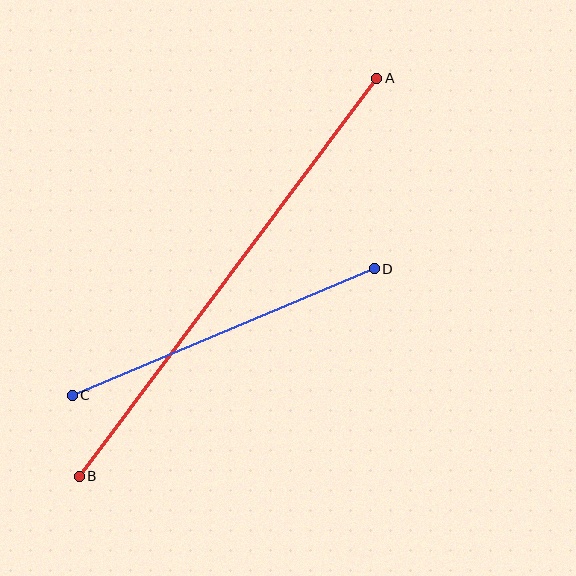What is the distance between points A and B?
The distance is approximately 497 pixels.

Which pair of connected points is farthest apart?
Points A and B are farthest apart.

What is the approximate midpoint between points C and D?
The midpoint is at approximately (223, 332) pixels.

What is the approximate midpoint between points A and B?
The midpoint is at approximately (228, 277) pixels.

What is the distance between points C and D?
The distance is approximately 328 pixels.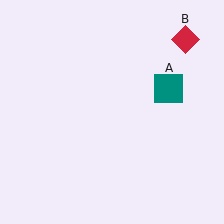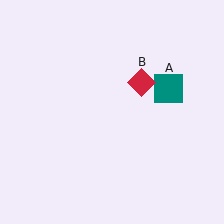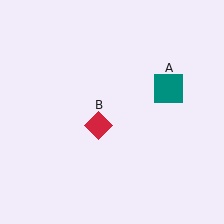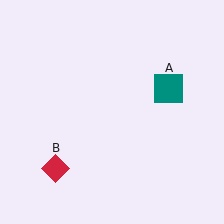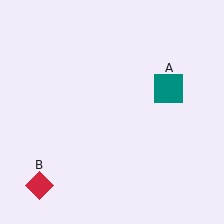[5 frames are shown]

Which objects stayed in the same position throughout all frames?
Teal square (object A) remained stationary.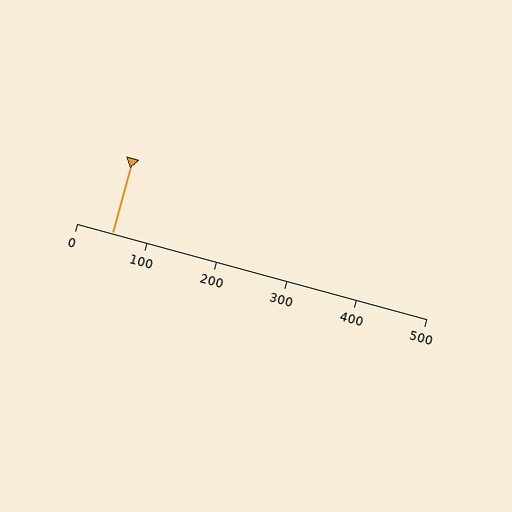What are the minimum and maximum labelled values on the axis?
The axis runs from 0 to 500.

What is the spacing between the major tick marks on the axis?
The major ticks are spaced 100 apart.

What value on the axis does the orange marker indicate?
The marker indicates approximately 50.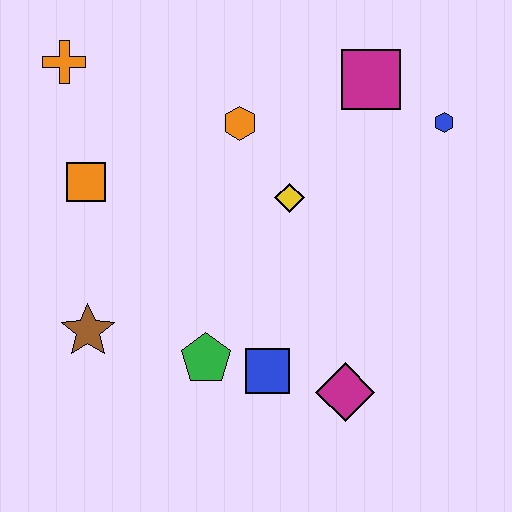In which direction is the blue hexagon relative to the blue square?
The blue hexagon is above the blue square.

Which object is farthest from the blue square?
The orange cross is farthest from the blue square.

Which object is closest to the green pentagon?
The blue square is closest to the green pentagon.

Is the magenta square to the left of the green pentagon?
No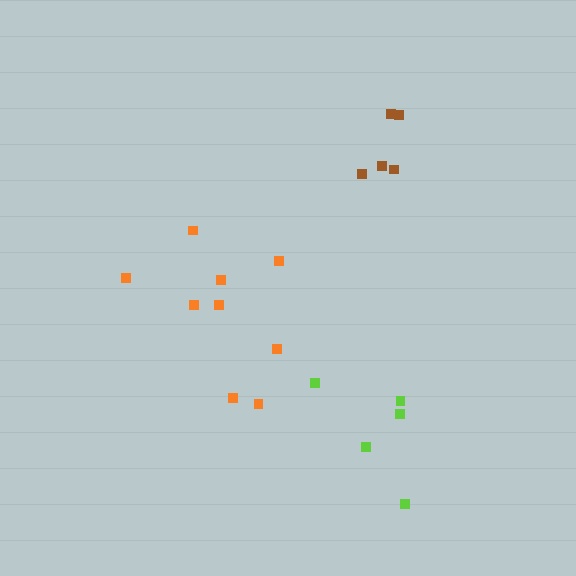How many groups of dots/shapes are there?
There are 3 groups.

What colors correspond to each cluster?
The clusters are colored: lime, brown, orange.